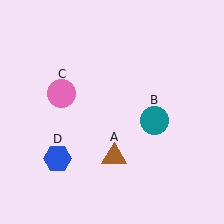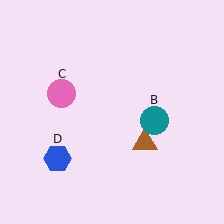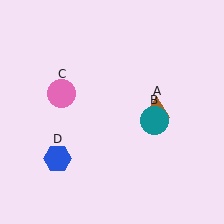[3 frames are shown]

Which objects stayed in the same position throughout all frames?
Teal circle (object B) and pink circle (object C) and blue hexagon (object D) remained stationary.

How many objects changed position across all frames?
1 object changed position: brown triangle (object A).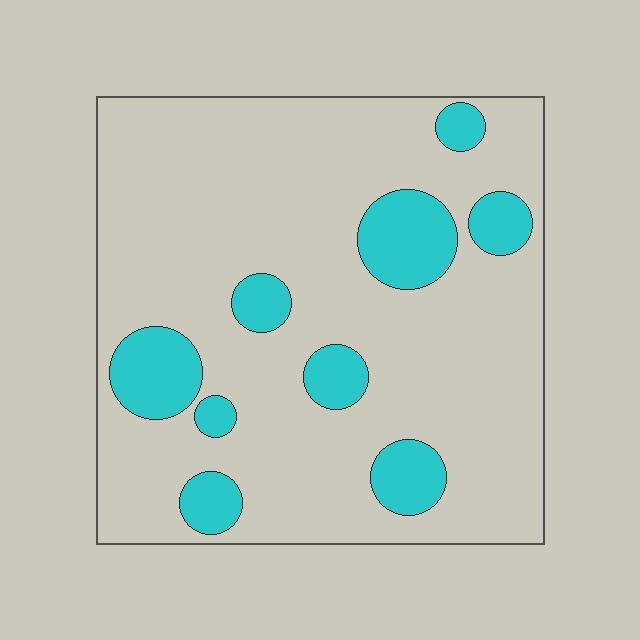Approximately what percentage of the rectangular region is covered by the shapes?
Approximately 20%.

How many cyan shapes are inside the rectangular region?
9.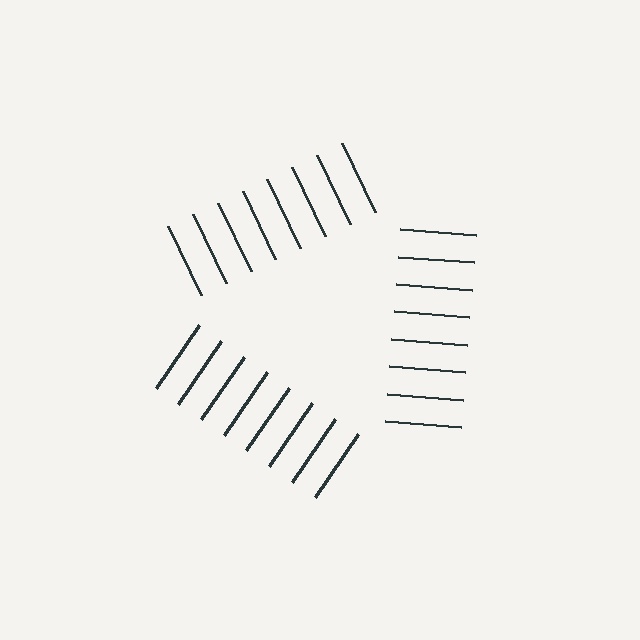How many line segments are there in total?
24 — 8 along each of the 3 edges.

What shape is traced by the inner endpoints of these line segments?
An illusory triangle — the line segments terminate on its edges but no continuous stroke is drawn.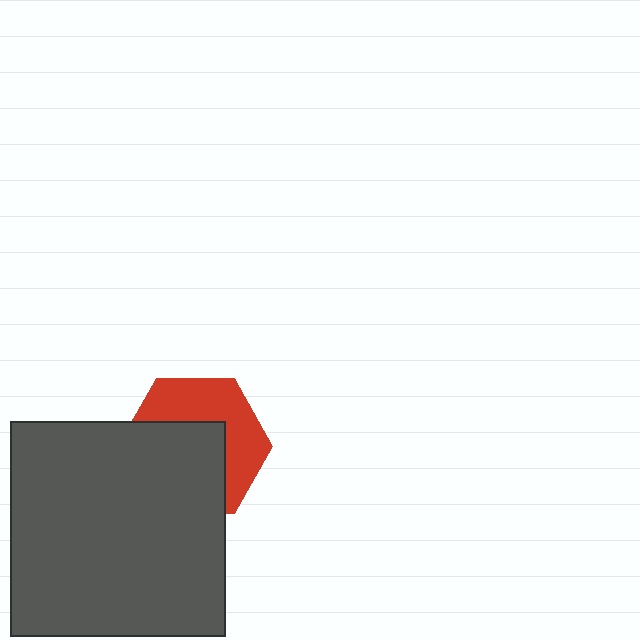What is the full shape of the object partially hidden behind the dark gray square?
The partially hidden object is a red hexagon.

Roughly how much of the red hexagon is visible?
About half of it is visible (roughly 47%).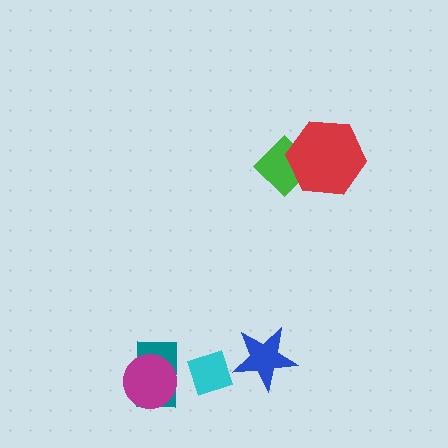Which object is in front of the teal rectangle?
The magenta circle is in front of the teal rectangle.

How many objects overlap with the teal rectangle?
1 object overlaps with the teal rectangle.